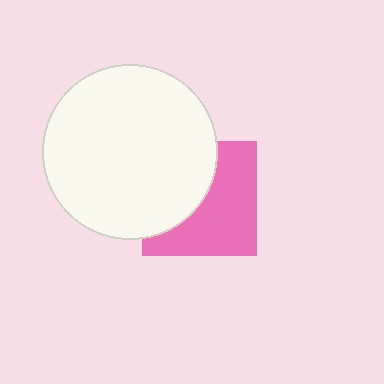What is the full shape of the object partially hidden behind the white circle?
The partially hidden object is a pink square.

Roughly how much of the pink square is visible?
About half of it is visible (roughly 56%).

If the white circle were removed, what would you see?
You would see the complete pink square.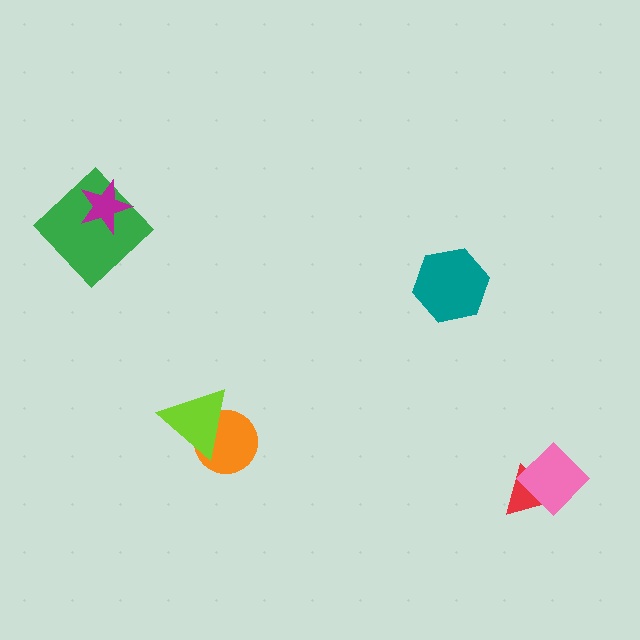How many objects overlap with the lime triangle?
1 object overlaps with the lime triangle.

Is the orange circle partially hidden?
Yes, it is partially covered by another shape.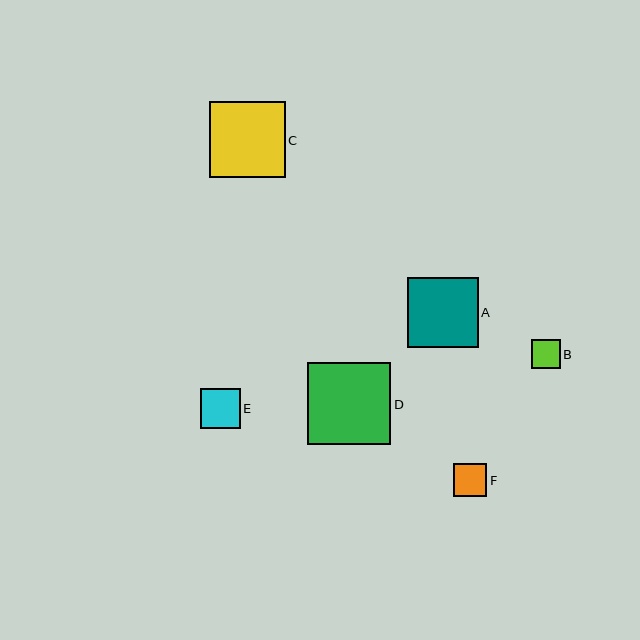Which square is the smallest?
Square B is the smallest with a size of approximately 29 pixels.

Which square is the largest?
Square D is the largest with a size of approximately 83 pixels.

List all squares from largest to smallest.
From largest to smallest: D, C, A, E, F, B.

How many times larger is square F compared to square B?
Square F is approximately 1.1 times the size of square B.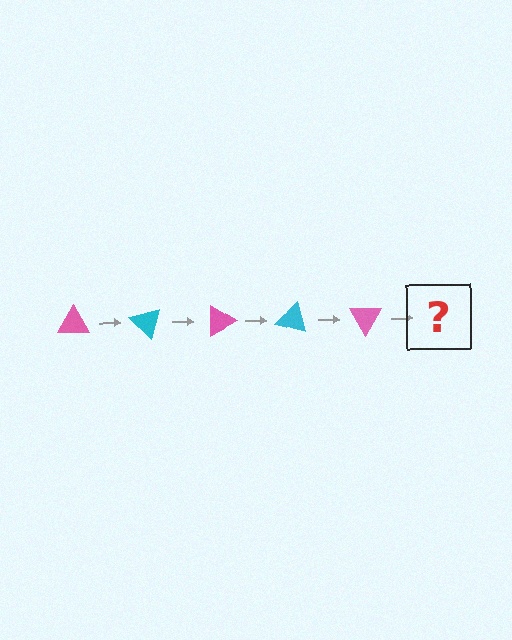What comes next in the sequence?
The next element should be a cyan triangle, rotated 225 degrees from the start.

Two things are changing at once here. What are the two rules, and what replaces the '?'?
The two rules are that it rotates 45 degrees each step and the color cycles through pink and cyan. The '?' should be a cyan triangle, rotated 225 degrees from the start.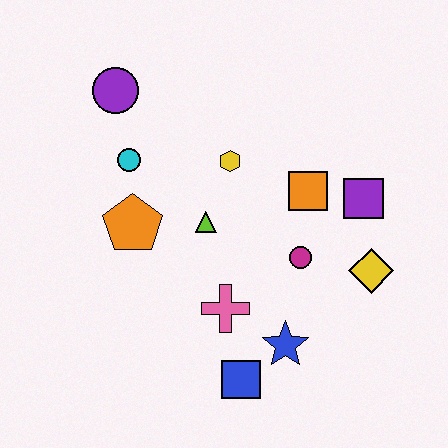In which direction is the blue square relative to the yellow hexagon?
The blue square is below the yellow hexagon.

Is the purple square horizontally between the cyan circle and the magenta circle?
No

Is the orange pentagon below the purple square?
Yes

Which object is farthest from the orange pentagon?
The yellow diamond is farthest from the orange pentagon.